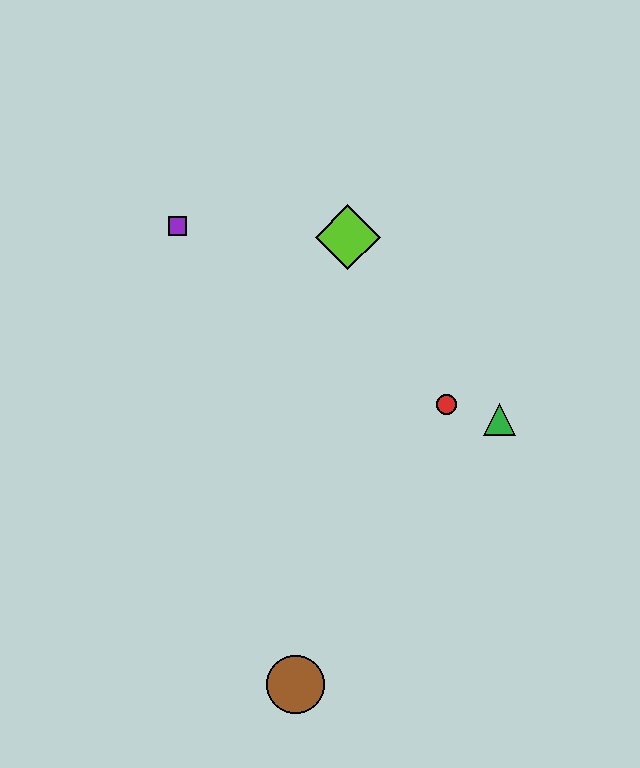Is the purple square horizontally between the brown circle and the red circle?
No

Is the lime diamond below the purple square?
Yes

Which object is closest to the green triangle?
The red circle is closest to the green triangle.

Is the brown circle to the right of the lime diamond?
No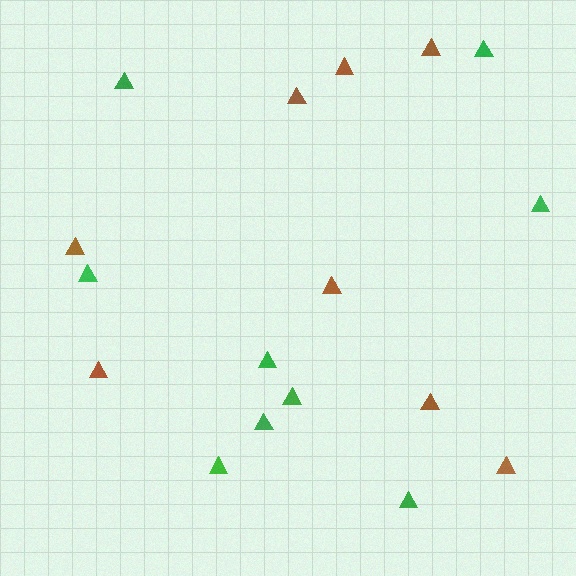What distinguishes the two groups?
There are 2 groups: one group of green triangles (9) and one group of brown triangles (8).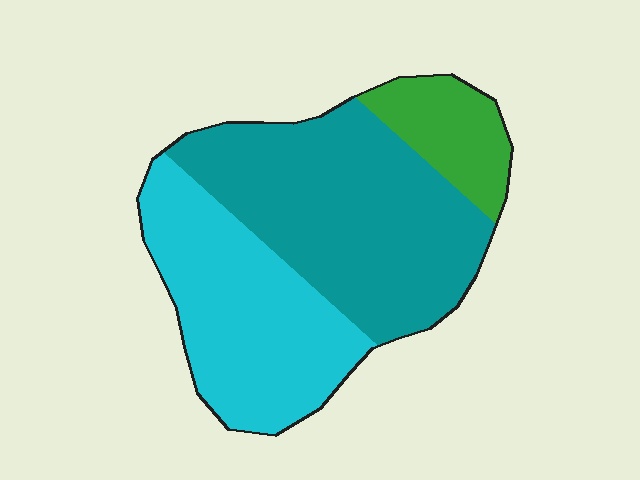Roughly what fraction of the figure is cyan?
Cyan takes up between a third and a half of the figure.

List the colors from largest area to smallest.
From largest to smallest: teal, cyan, green.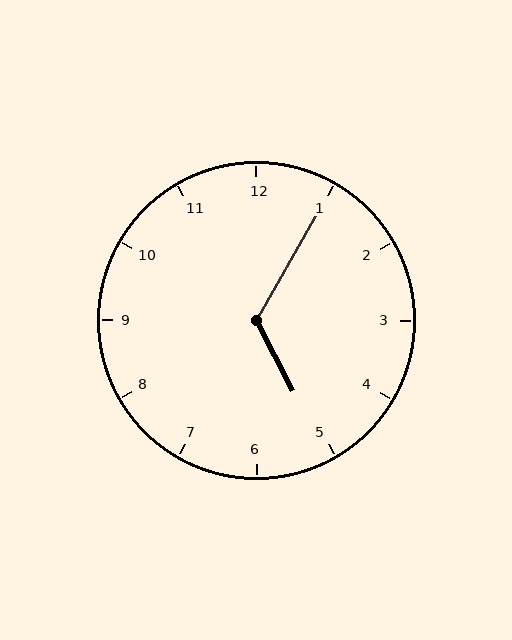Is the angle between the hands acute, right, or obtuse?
It is obtuse.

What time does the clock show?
5:05.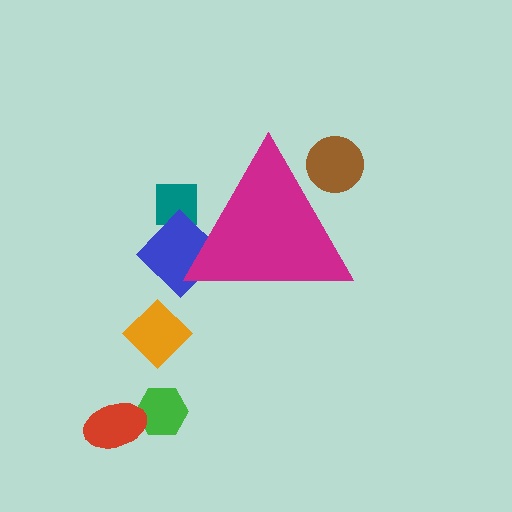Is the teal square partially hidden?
Yes, the teal square is partially hidden behind the magenta triangle.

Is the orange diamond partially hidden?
No, the orange diamond is fully visible.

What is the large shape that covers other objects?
A magenta triangle.